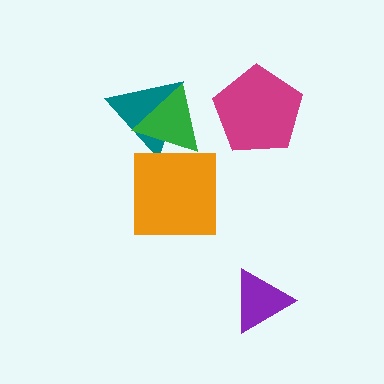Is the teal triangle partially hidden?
Yes, it is partially covered by another shape.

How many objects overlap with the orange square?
1 object overlaps with the orange square.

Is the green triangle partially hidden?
Yes, it is partially covered by another shape.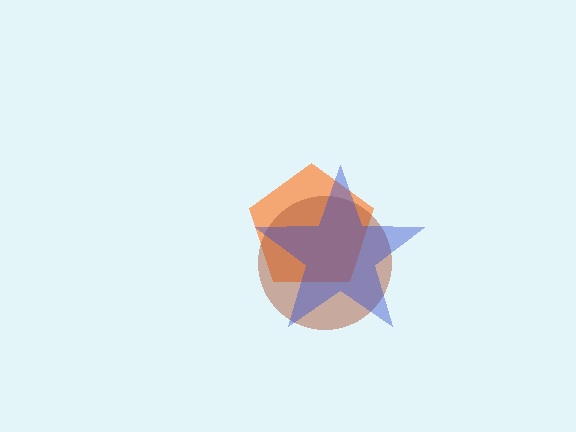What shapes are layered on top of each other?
The layered shapes are: an orange pentagon, a brown circle, a blue star.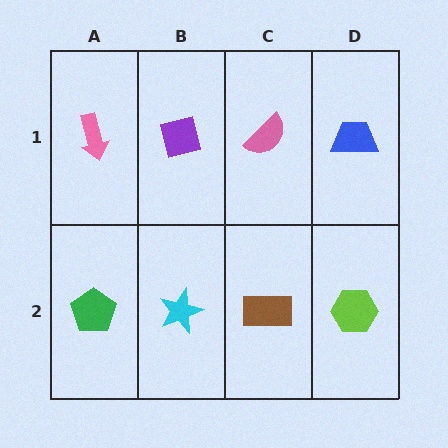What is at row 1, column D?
A blue trapezoid.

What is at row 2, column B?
A cyan star.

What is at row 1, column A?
A pink arrow.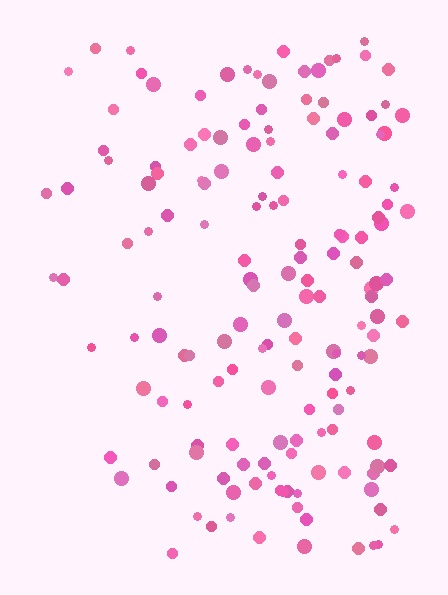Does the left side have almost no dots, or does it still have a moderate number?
Still a moderate number, just noticeably fewer than the right.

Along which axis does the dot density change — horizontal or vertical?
Horizontal.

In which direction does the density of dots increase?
From left to right, with the right side densest.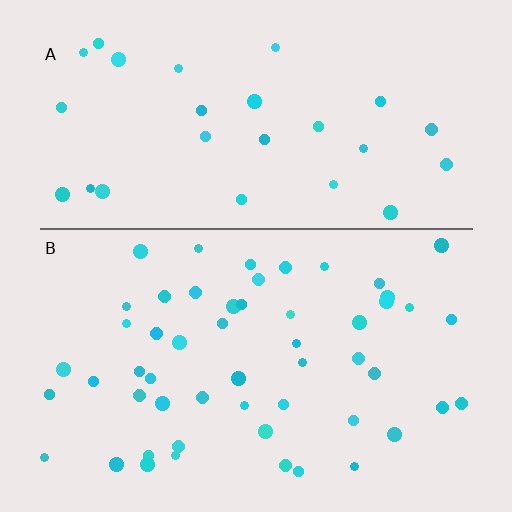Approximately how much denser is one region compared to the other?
Approximately 1.9× — region B over region A.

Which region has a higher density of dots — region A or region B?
B (the bottom).